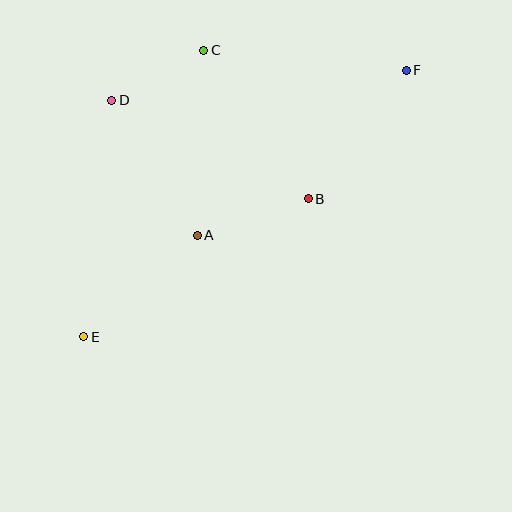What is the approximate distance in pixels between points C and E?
The distance between C and E is approximately 311 pixels.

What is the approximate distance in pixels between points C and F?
The distance between C and F is approximately 203 pixels.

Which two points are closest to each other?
Points C and D are closest to each other.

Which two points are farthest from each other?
Points E and F are farthest from each other.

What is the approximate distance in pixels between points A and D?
The distance between A and D is approximately 160 pixels.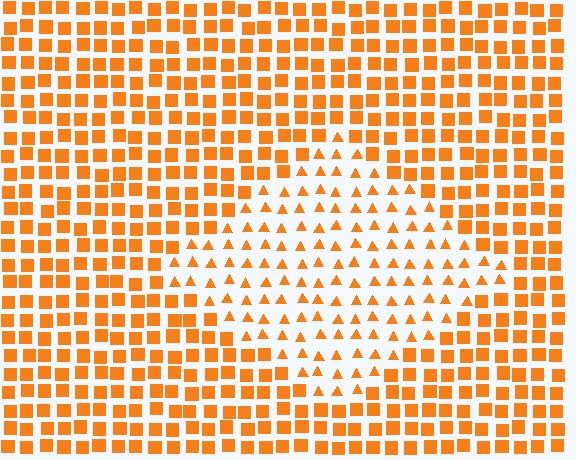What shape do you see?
I see a diamond.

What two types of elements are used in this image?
The image uses triangles inside the diamond region and squares outside it.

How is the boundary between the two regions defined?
The boundary is defined by a change in element shape: triangles inside vs. squares outside. All elements share the same color and spacing.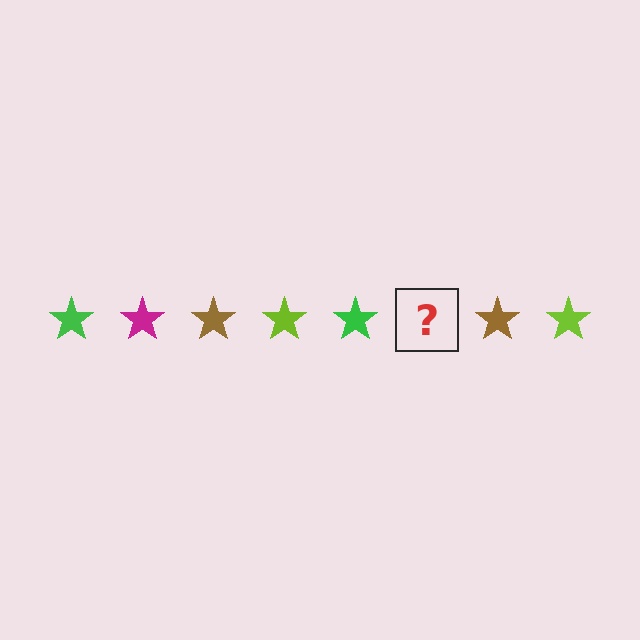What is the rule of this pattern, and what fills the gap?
The rule is that the pattern cycles through green, magenta, brown, lime stars. The gap should be filled with a magenta star.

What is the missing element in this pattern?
The missing element is a magenta star.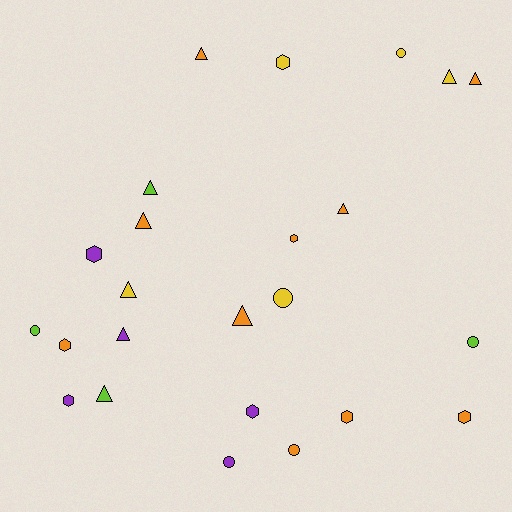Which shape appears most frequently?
Triangle, with 10 objects.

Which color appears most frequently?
Orange, with 10 objects.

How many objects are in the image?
There are 24 objects.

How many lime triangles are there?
There are 2 lime triangles.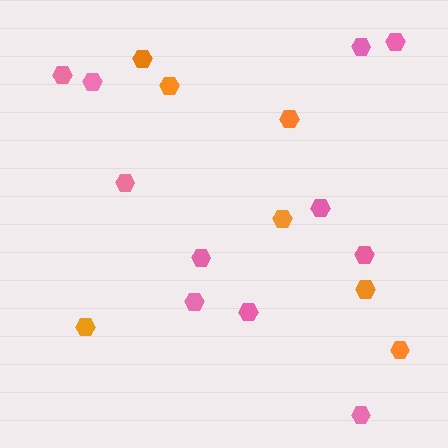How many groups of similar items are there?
There are 2 groups: one group of orange hexagons (7) and one group of pink hexagons (11).